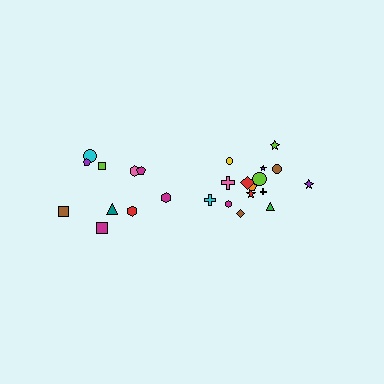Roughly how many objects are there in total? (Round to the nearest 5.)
Roughly 25 objects in total.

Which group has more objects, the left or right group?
The right group.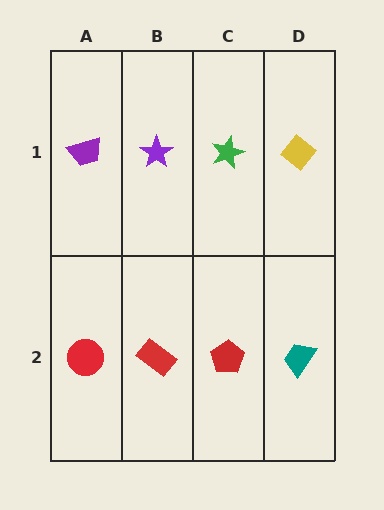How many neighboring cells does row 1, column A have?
2.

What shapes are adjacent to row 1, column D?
A teal trapezoid (row 2, column D), a green star (row 1, column C).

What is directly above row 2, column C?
A green star.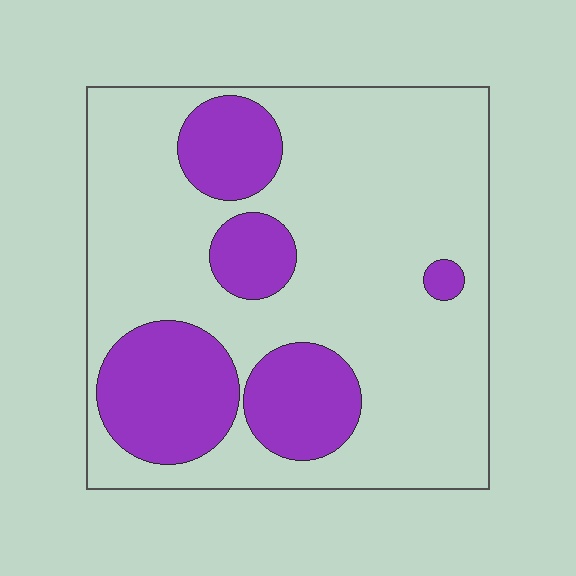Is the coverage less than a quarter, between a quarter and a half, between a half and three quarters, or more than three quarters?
Between a quarter and a half.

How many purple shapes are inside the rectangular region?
5.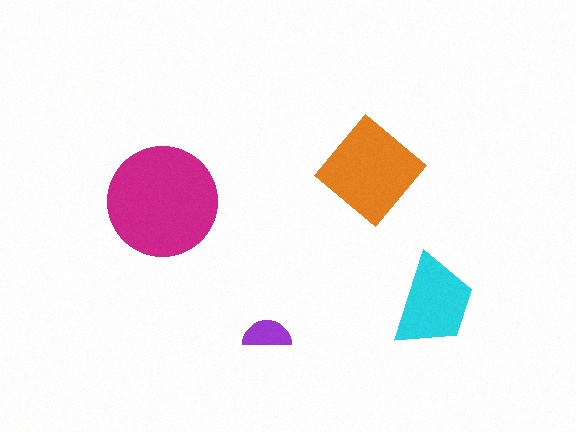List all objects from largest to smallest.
The magenta circle, the orange diamond, the cyan trapezoid, the purple semicircle.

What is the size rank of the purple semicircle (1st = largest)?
4th.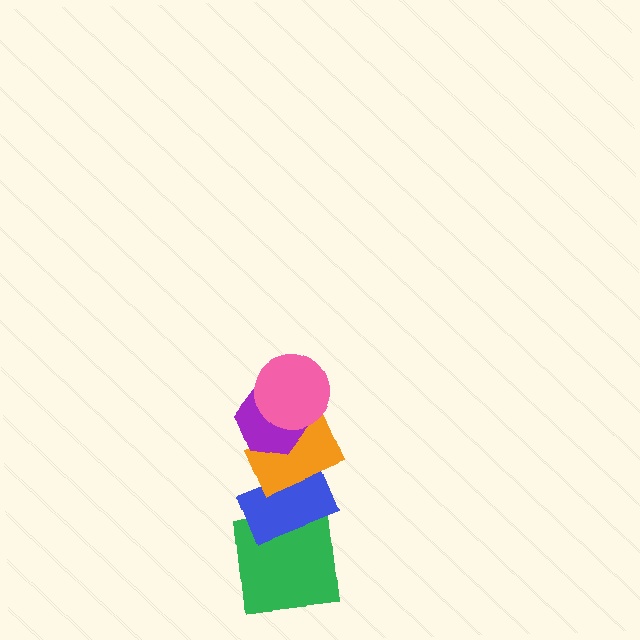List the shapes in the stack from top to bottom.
From top to bottom: the pink circle, the purple hexagon, the orange rectangle, the blue rectangle, the green square.